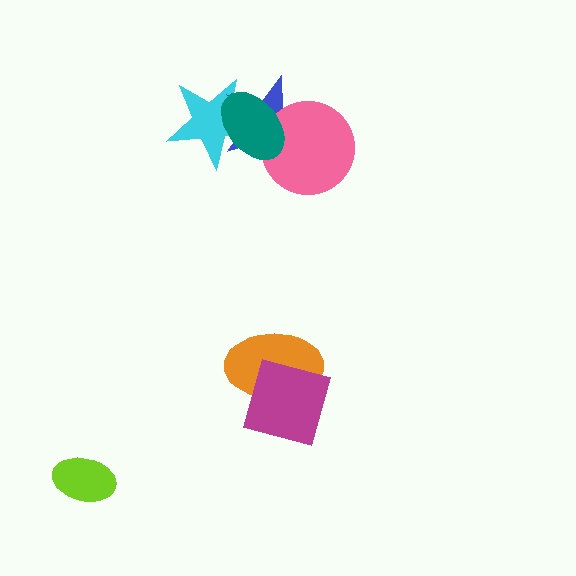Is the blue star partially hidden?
Yes, it is partially covered by another shape.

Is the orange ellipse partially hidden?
Yes, it is partially covered by another shape.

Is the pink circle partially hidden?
Yes, it is partially covered by another shape.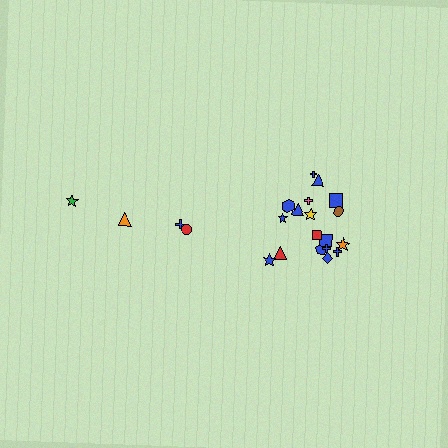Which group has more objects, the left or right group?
The right group.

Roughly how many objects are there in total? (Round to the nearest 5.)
Roughly 20 objects in total.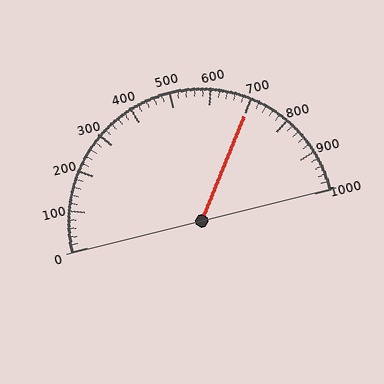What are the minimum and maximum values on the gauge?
The gauge ranges from 0 to 1000.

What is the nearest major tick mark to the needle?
The nearest major tick mark is 700.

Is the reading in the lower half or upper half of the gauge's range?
The reading is in the upper half of the range (0 to 1000).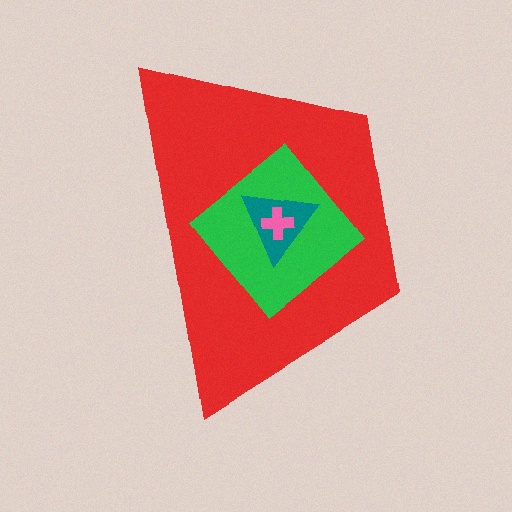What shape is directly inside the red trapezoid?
The green diamond.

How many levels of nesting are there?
4.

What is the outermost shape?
The red trapezoid.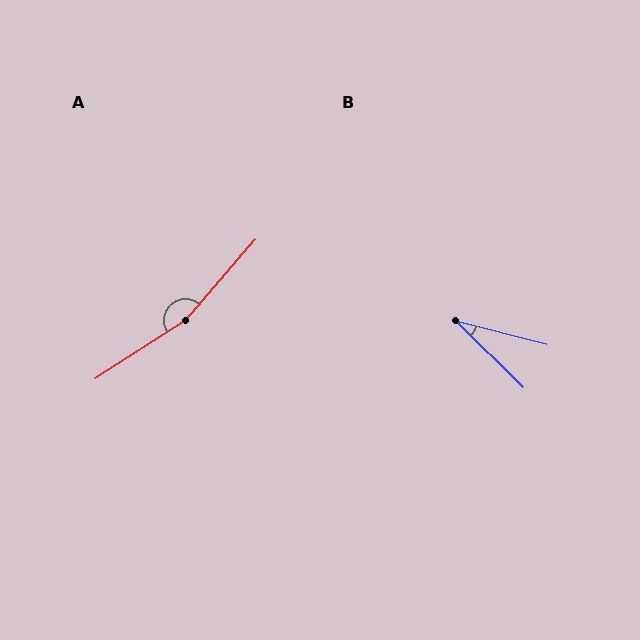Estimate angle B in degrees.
Approximately 30 degrees.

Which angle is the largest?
A, at approximately 164 degrees.